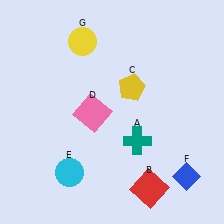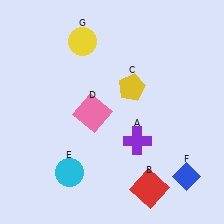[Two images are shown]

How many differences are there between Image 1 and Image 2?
There is 1 difference between the two images.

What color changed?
The cross (A) changed from teal in Image 1 to purple in Image 2.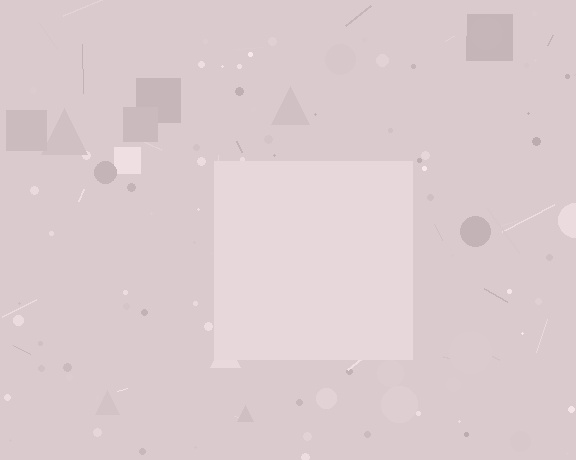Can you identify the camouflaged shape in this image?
The camouflaged shape is a square.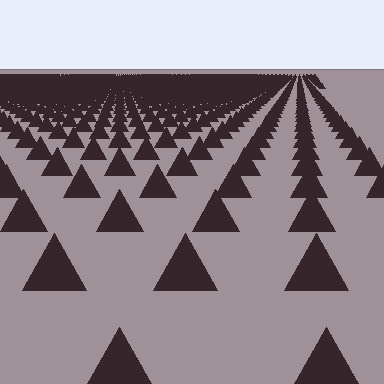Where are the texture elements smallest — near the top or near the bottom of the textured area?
Near the top.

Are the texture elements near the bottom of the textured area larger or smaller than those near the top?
Larger. Near the bottom, elements are closer to the viewer and appear at a bigger on-screen size.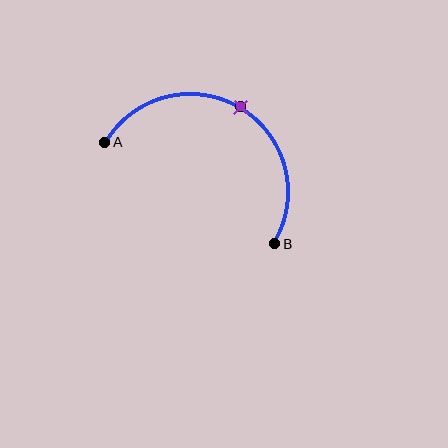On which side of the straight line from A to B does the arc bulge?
The arc bulges above the straight line connecting A and B.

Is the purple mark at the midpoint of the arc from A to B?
Yes. The purple mark lies on the arc at equal arc-length from both A and B — it is the arc midpoint.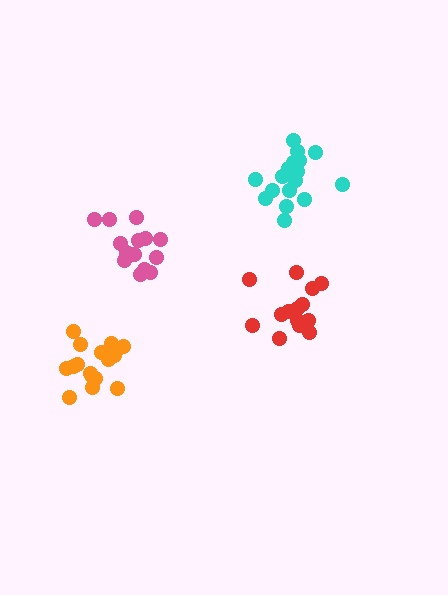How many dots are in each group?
Group 1: 14 dots, Group 2: 17 dots, Group 3: 17 dots, Group 4: 14 dots (62 total).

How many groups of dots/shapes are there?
There are 4 groups.